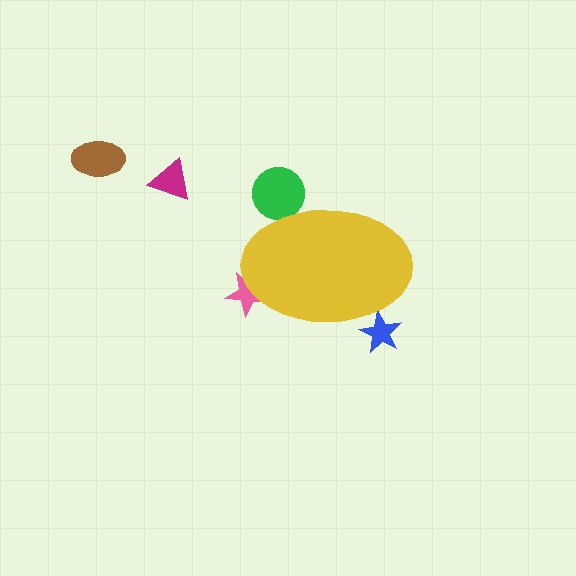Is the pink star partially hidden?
Yes, the pink star is partially hidden behind the yellow ellipse.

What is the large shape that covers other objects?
A yellow ellipse.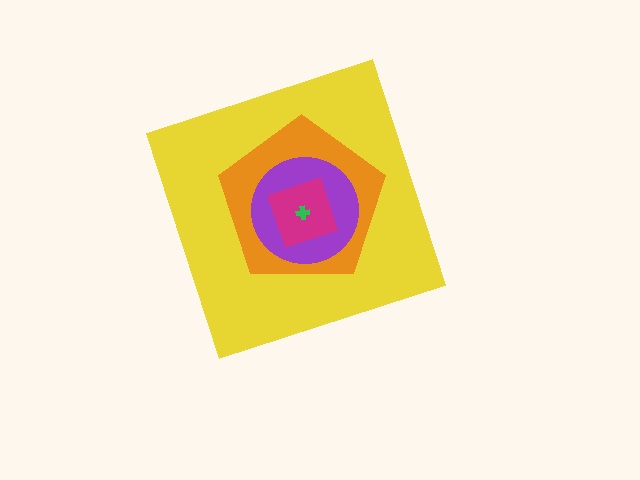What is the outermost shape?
The yellow diamond.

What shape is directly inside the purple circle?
The magenta square.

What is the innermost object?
The green cross.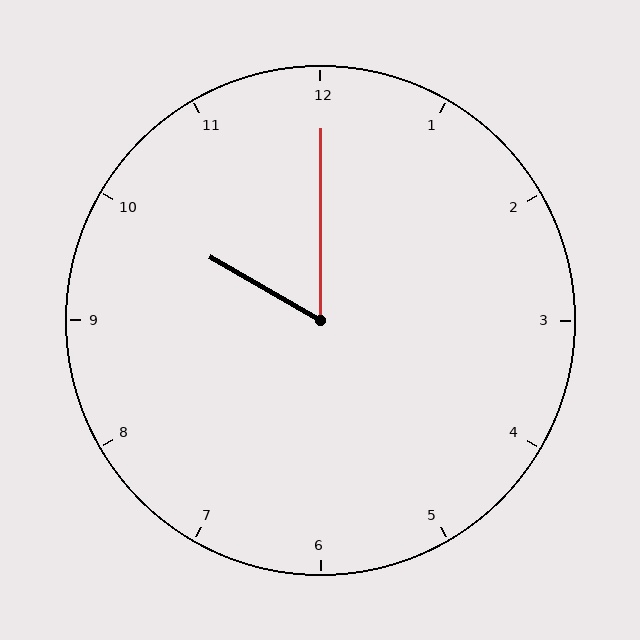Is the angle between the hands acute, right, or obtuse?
It is acute.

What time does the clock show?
10:00.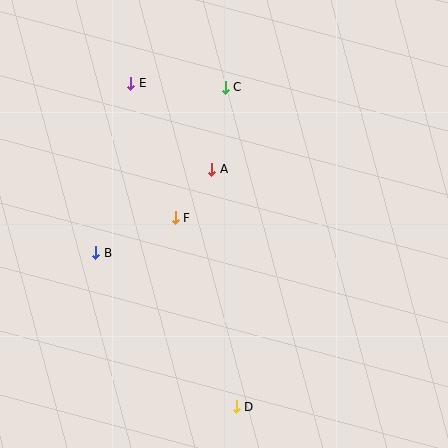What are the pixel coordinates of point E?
Point E is at (131, 83).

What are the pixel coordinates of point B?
Point B is at (96, 253).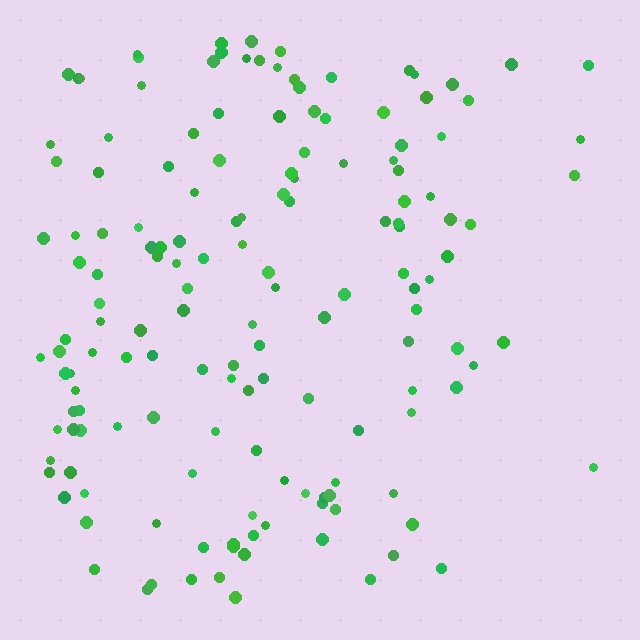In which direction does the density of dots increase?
From right to left, with the left side densest.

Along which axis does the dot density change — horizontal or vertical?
Horizontal.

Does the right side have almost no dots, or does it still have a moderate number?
Still a moderate number, just noticeably fewer than the left.